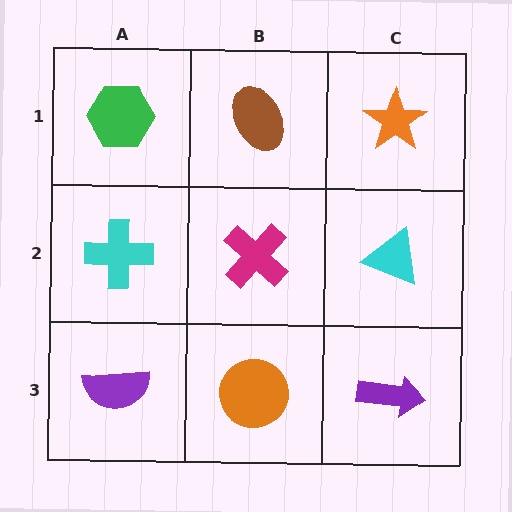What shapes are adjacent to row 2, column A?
A green hexagon (row 1, column A), a purple semicircle (row 3, column A), a magenta cross (row 2, column B).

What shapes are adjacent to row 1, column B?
A magenta cross (row 2, column B), a green hexagon (row 1, column A), an orange star (row 1, column C).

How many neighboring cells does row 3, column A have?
2.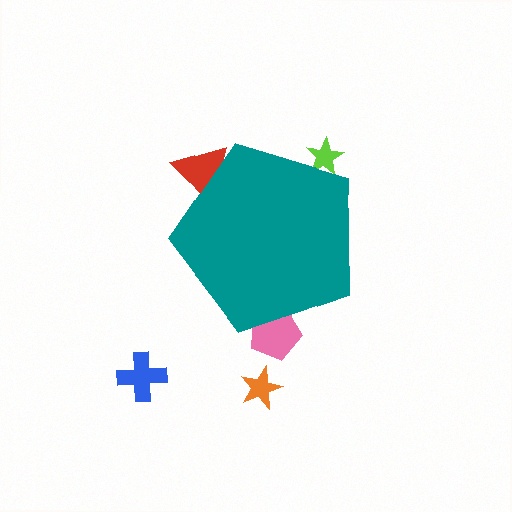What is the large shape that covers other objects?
A teal pentagon.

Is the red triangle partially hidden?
Yes, the red triangle is partially hidden behind the teal pentagon.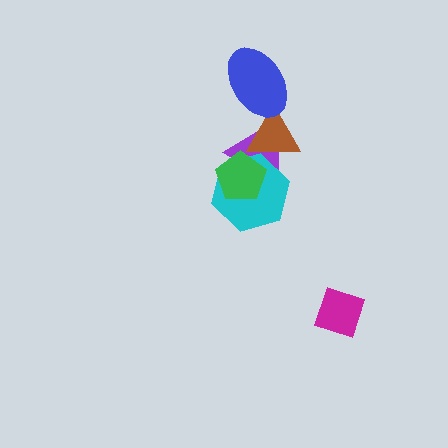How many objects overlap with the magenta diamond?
0 objects overlap with the magenta diamond.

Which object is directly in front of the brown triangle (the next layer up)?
The cyan hexagon is directly in front of the brown triangle.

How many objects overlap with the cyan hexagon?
3 objects overlap with the cyan hexagon.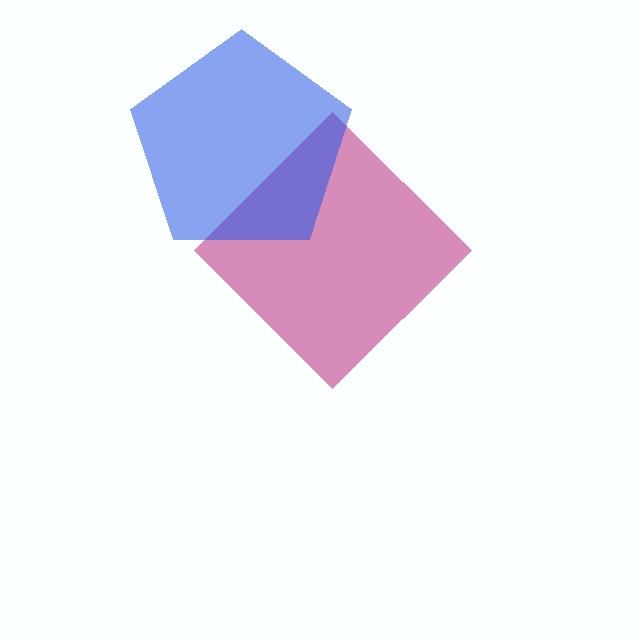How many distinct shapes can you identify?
There are 2 distinct shapes: a magenta diamond, a blue pentagon.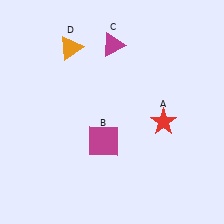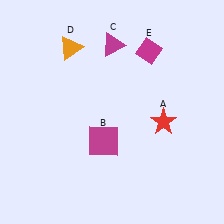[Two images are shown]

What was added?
A magenta diamond (E) was added in Image 2.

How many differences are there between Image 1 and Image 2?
There is 1 difference between the two images.